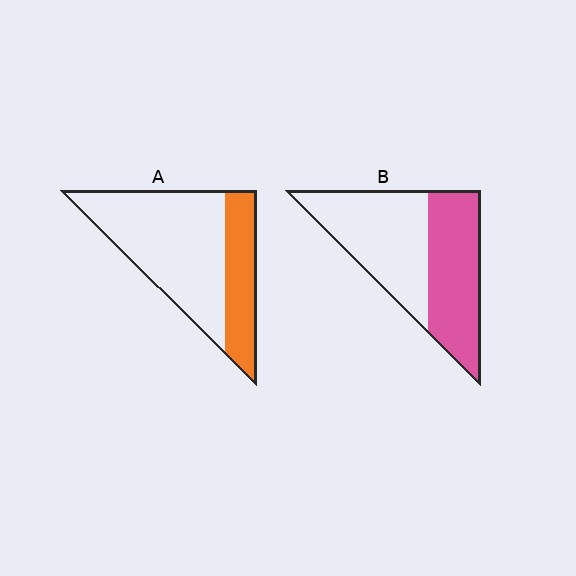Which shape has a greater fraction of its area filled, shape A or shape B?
Shape B.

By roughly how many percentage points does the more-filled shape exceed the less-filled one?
By roughly 15 percentage points (B over A).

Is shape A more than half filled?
No.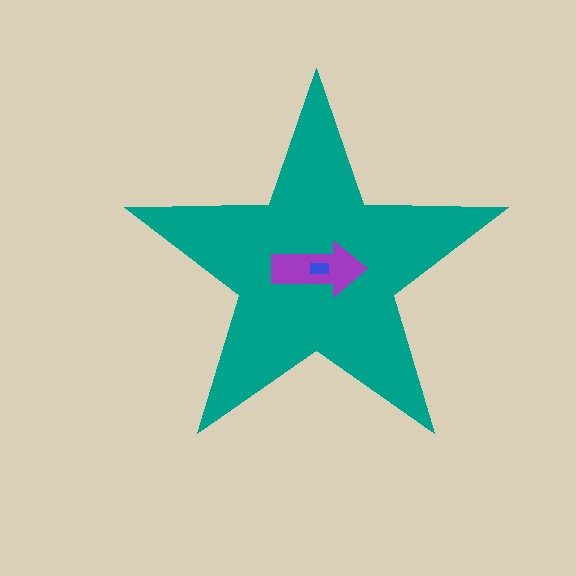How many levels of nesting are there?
3.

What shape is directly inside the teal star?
The purple arrow.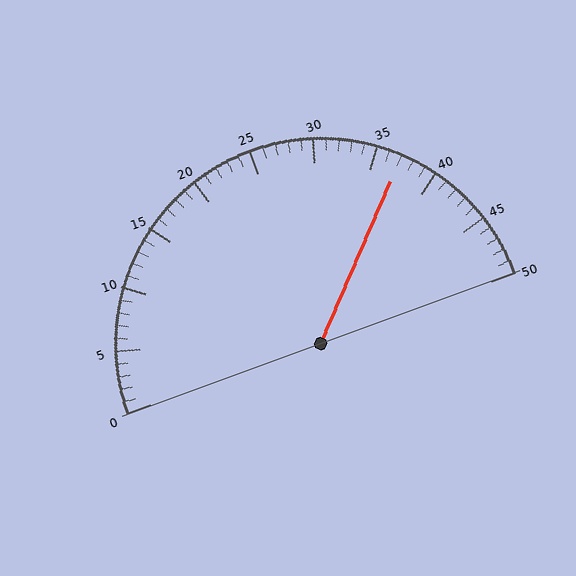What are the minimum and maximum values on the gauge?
The gauge ranges from 0 to 50.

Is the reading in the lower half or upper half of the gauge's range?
The reading is in the upper half of the range (0 to 50).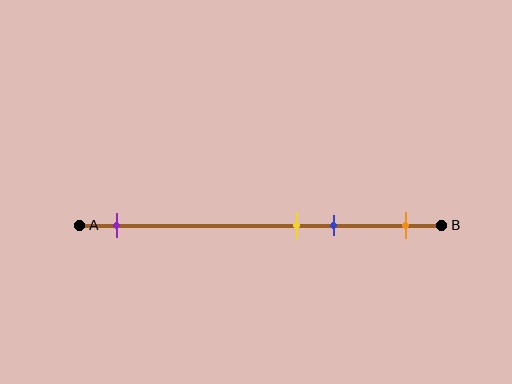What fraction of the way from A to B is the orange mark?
The orange mark is approximately 90% (0.9) of the way from A to B.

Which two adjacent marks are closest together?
The yellow and blue marks are the closest adjacent pair.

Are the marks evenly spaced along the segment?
No, the marks are not evenly spaced.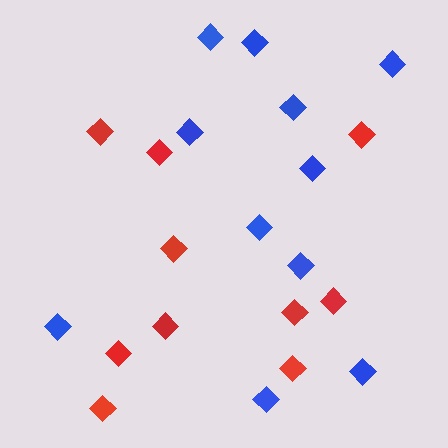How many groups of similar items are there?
There are 2 groups: one group of blue diamonds (11) and one group of red diamonds (10).